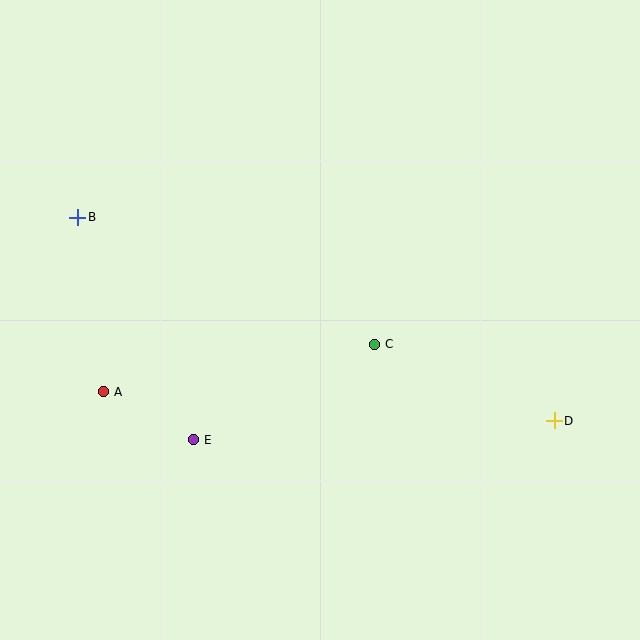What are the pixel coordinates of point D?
Point D is at (554, 421).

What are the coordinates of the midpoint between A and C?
The midpoint between A and C is at (239, 368).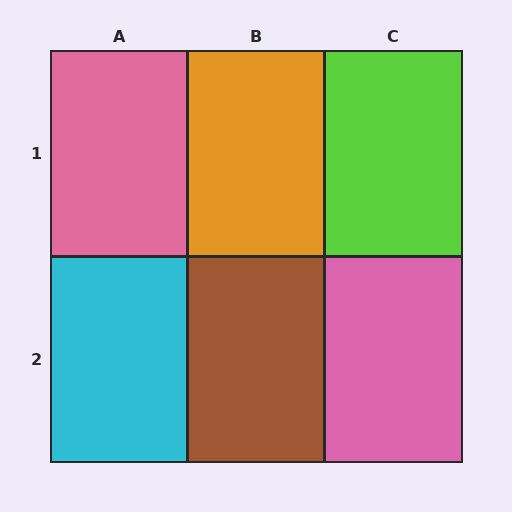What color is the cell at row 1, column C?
Lime.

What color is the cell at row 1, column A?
Pink.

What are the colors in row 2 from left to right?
Cyan, brown, pink.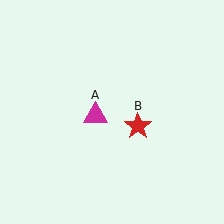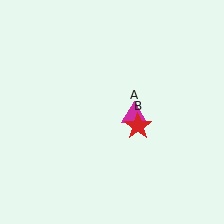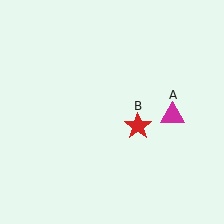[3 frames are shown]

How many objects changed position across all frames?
1 object changed position: magenta triangle (object A).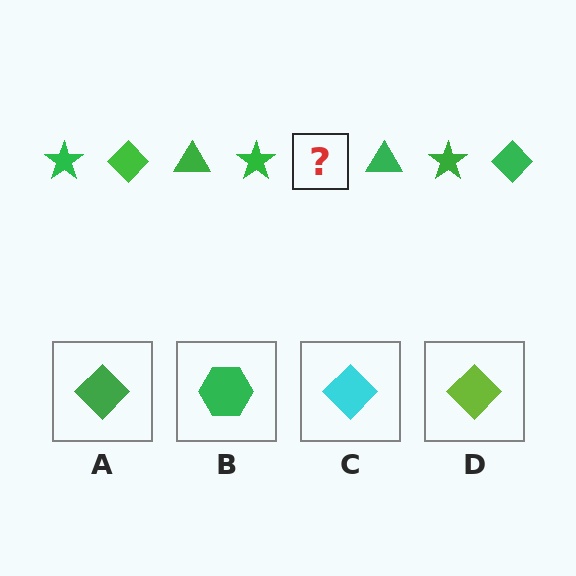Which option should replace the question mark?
Option A.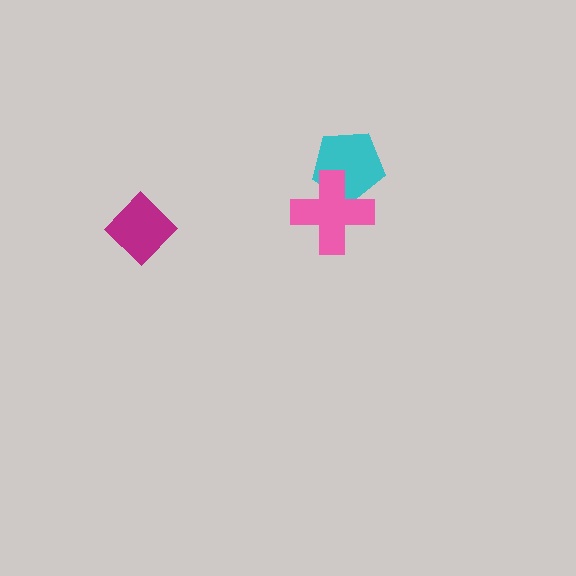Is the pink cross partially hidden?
No, no other shape covers it.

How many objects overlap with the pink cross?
1 object overlaps with the pink cross.